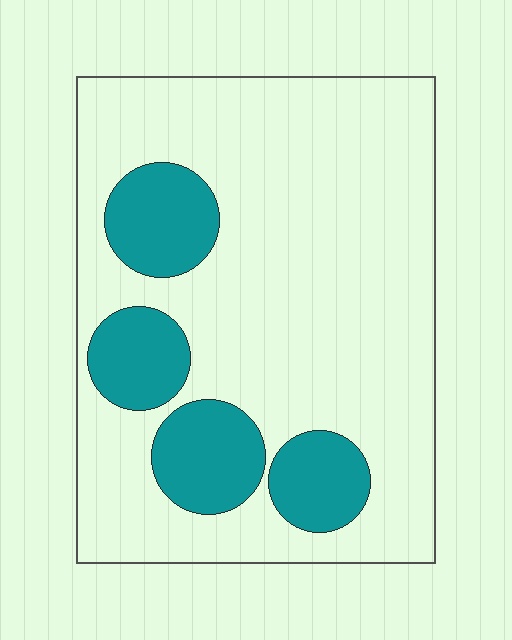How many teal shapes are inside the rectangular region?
4.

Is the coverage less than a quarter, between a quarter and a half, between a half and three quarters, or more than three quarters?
Less than a quarter.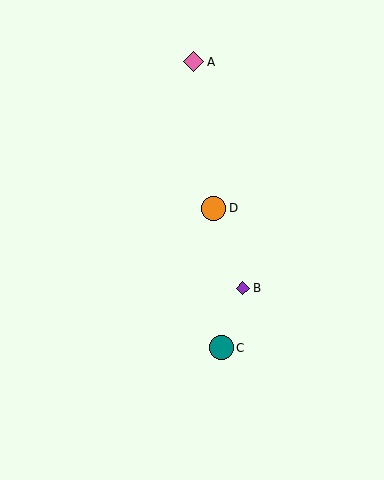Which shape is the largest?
The orange circle (labeled D) is the largest.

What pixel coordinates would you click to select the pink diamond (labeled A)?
Click at (194, 62) to select the pink diamond A.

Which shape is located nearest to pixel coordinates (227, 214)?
The orange circle (labeled D) at (213, 208) is nearest to that location.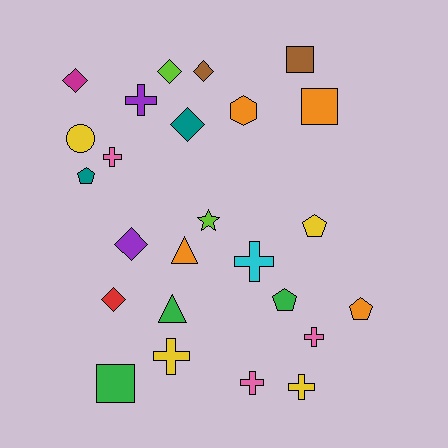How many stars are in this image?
There is 1 star.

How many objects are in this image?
There are 25 objects.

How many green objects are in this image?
There are 3 green objects.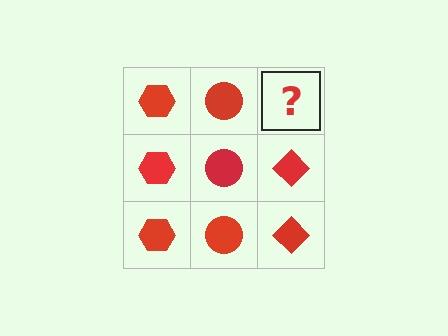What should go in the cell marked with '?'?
The missing cell should contain a red diamond.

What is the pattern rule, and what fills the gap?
The rule is that each column has a consistent shape. The gap should be filled with a red diamond.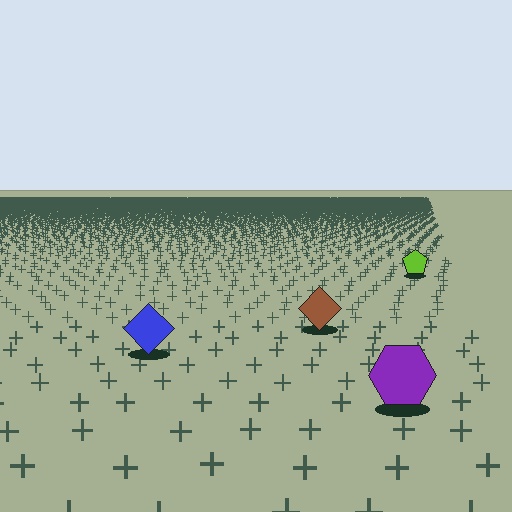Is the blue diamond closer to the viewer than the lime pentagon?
Yes. The blue diamond is closer — you can tell from the texture gradient: the ground texture is coarser near it.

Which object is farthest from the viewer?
The lime pentagon is farthest from the viewer. It appears smaller and the ground texture around it is denser.